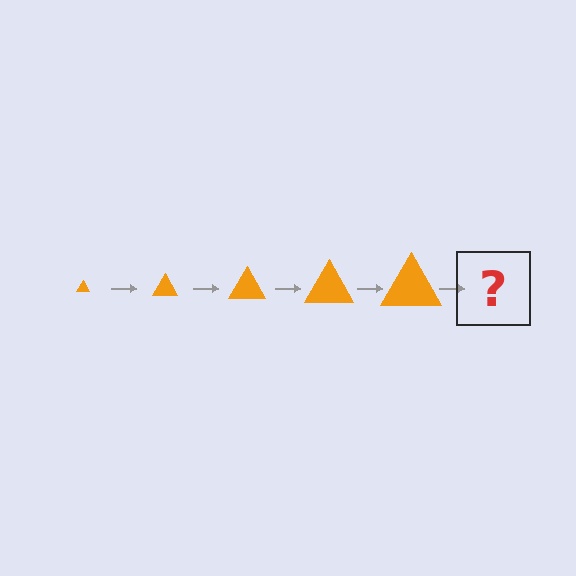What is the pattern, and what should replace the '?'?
The pattern is that the triangle gets progressively larger each step. The '?' should be an orange triangle, larger than the previous one.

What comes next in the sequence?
The next element should be an orange triangle, larger than the previous one.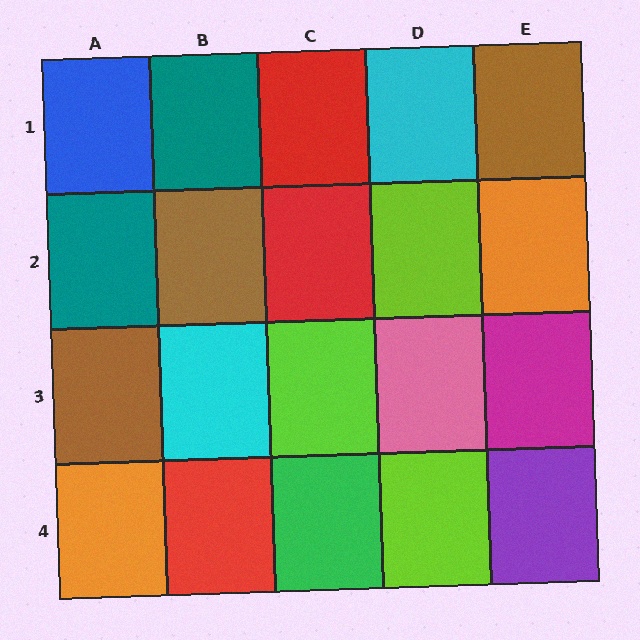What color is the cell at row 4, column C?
Green.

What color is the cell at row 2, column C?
Red.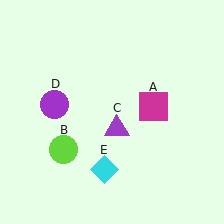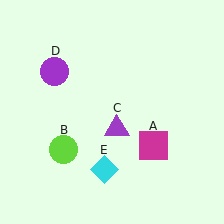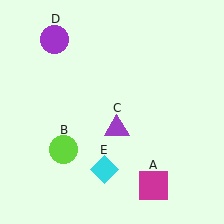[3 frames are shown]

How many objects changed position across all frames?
2 objects changed position: magenta square (object A), purple circle (object D).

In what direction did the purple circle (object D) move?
The purple circle (object D) moved up.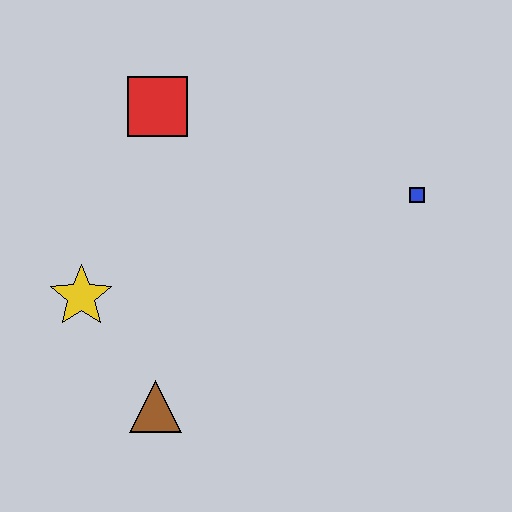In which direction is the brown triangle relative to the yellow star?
The brown triangle is below the yellow star.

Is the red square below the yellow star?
No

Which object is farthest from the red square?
The brown triangle is farthest from the red square.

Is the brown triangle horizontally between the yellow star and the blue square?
Yes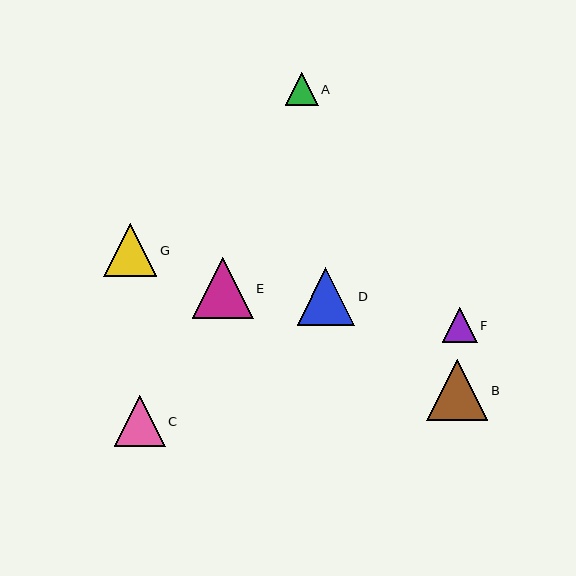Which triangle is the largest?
Triangle B is the largest with a size of approximately 61 pixels.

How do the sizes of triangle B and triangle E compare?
Triangle B and triangle E are approximately the same size.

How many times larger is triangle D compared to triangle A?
Triangle D is approximately 1.7 times the size of triangle A.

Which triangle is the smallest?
Triangle A is the smallest with a size of approximately 33 pixels.